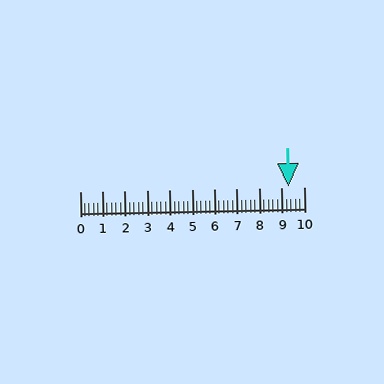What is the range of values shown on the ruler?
The ruler shows values from 0 to 10.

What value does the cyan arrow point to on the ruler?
The cyan arrow points to approximately 9.3.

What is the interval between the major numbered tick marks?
The major tick marks are spaced 1 units apart.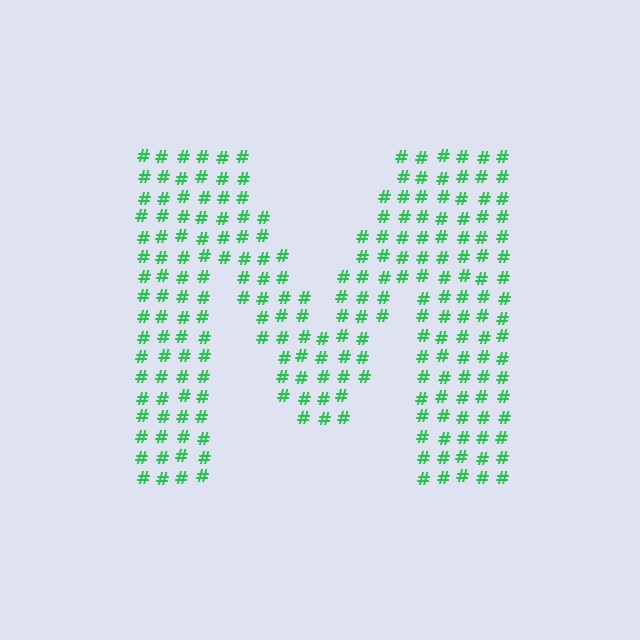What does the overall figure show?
The overall figure shows the letter M.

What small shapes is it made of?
It is made of small hash symbols.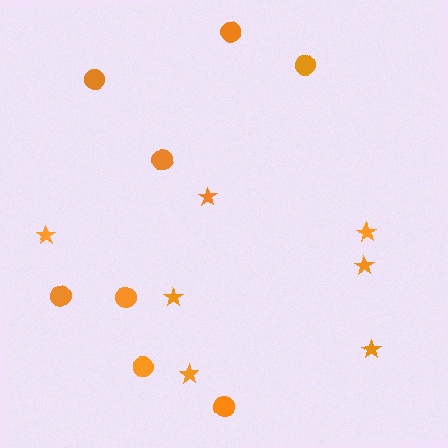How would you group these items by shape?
There are 2 groups: one group of circles (8) and one group of stars (7).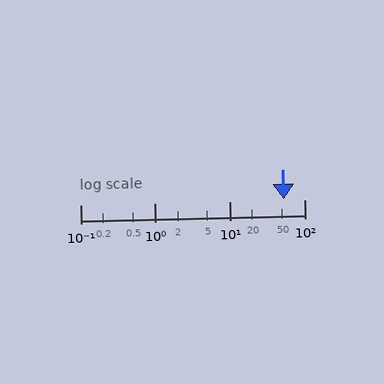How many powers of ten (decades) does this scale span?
The scale spans 3 decades, from 0.1 to 100.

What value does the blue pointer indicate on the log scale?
The pointer indicates approximately 53.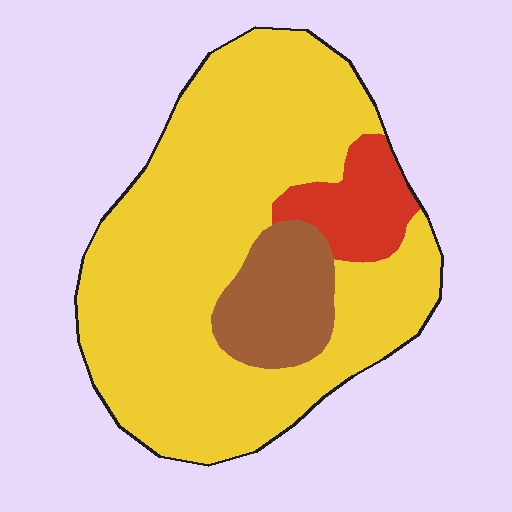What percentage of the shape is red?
Red takes up about one tenth (1/10) of the shape.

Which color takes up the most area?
Yellow, at roughly 75%.